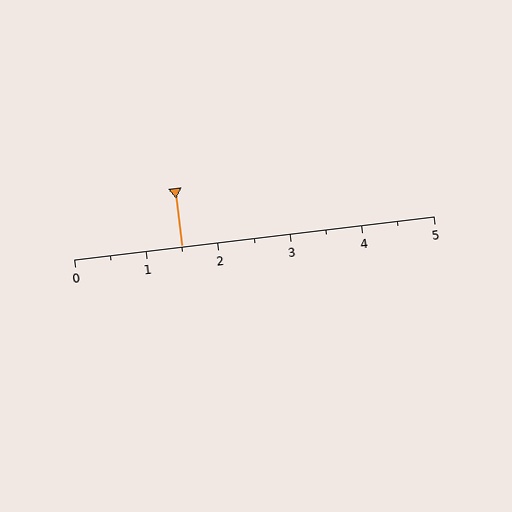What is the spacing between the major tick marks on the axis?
The major ticks are spaced 1 apart.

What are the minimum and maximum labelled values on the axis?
The axis runs from 0 to 5.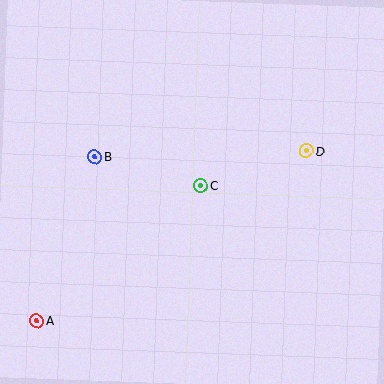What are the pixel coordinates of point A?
Point A is at (37, 321).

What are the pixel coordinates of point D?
Point D is at (307, 151).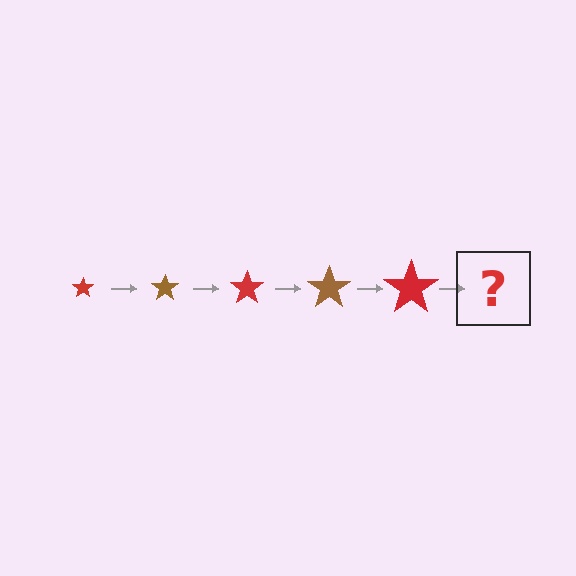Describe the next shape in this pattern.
It should be a brown star, larger than the previous one.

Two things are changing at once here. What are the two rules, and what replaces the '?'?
The two rules are that the star grows larger each step and the color cycles through red and brown. The '?' should be a brown star, larger than the previous one.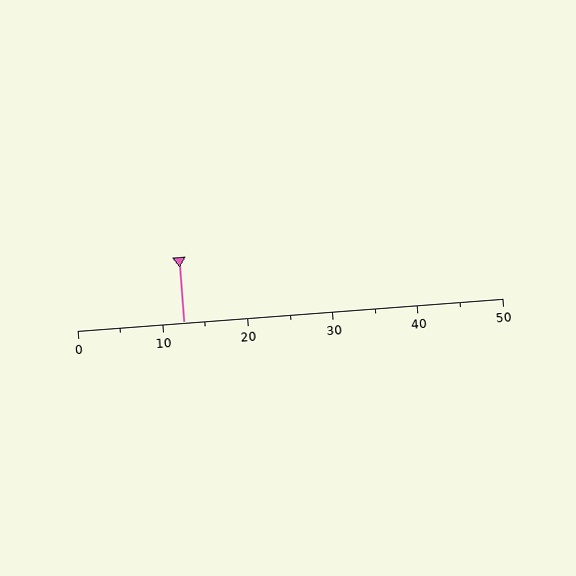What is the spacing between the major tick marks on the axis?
The major ticks are spaced 10 apart.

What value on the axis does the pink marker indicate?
The marker indicates approximately 12.5.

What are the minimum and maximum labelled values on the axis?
The axis runs from 0 to 50.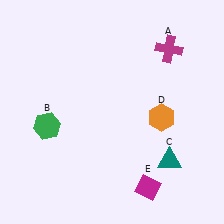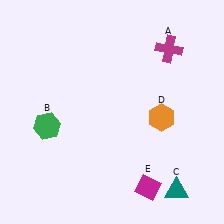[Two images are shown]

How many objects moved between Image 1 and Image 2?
1 object moved between the two images.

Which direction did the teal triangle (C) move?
The teal triangle (C) moved down.